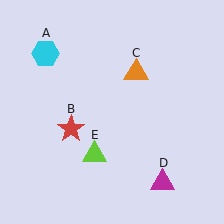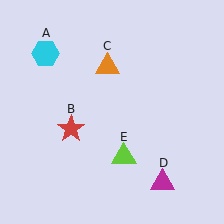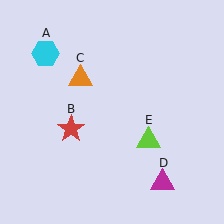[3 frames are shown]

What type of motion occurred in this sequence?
The orange triangle (object C), lime triangle (object E) rotated counterclockwise around the center of the scene.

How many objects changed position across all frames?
2 objects changed position: orange triangle (object C), lime triangle (object E).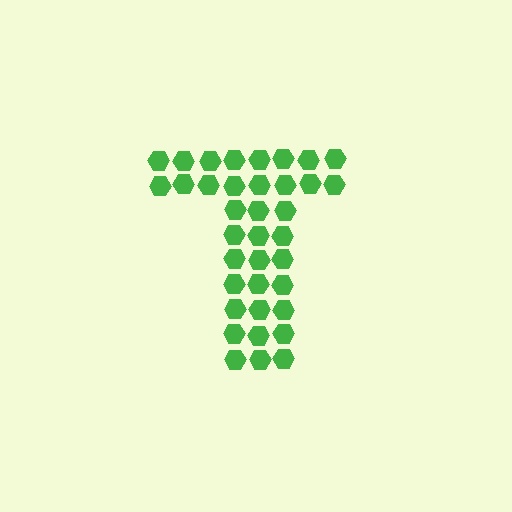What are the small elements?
The small elements are hexagons.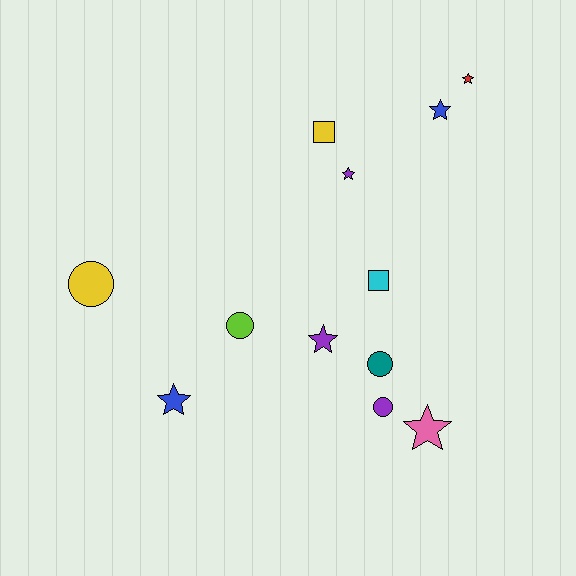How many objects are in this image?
There are 12 objects.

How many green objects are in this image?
There are no green objects.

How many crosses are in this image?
There are no crosses.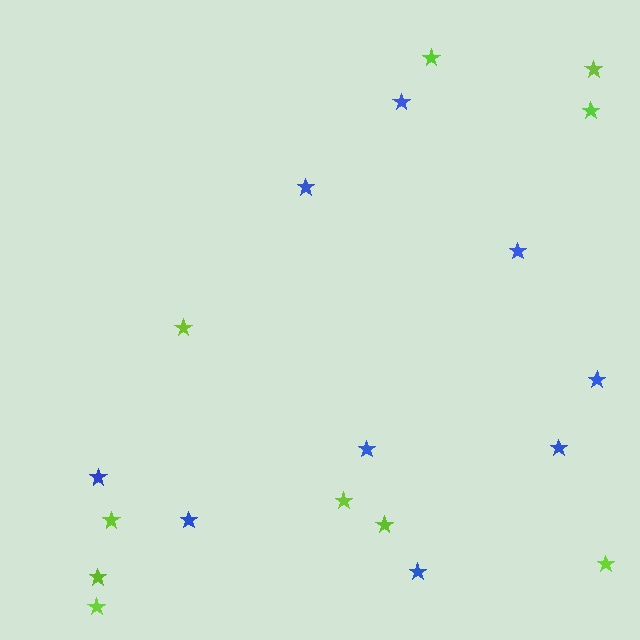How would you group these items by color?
There are 2 groups: one group of lime stars (10) and one group of blue stars (9).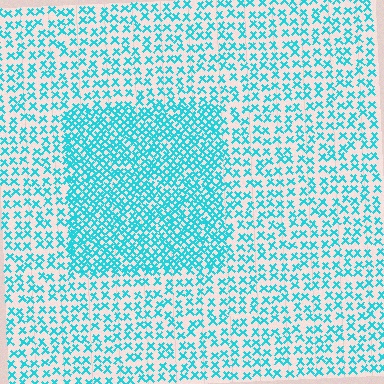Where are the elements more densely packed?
The elements are more densely packed inside the rectangle boundary.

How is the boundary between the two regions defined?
The boundary is defined by a change in element density (approximately 2.0x ratio). All elements are the same color, size, and shape.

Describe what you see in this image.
The image contains small cyan elements arranged at two different densities. A rectangle-shaped region is visible where the elements are more densely packed than the surrounding area.